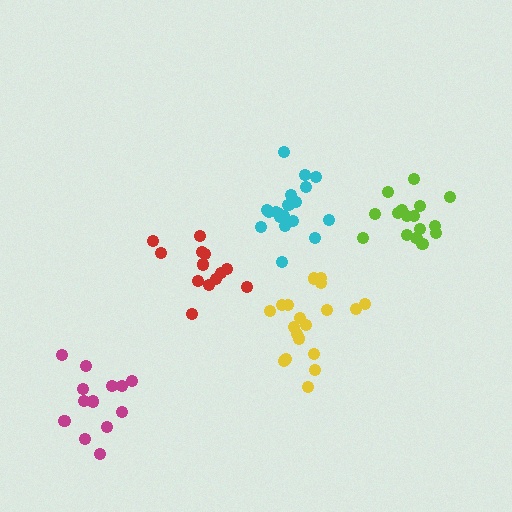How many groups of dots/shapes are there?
There are 5 groups.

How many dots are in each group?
Group 1: 19 dots, Group 2: 13 dots, Group 3: 19 dots, Group 4: 16 dots, Group 5: 13 dots (80 total).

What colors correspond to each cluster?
The clusters are colored: cyan, red, yellow, lime, magenta.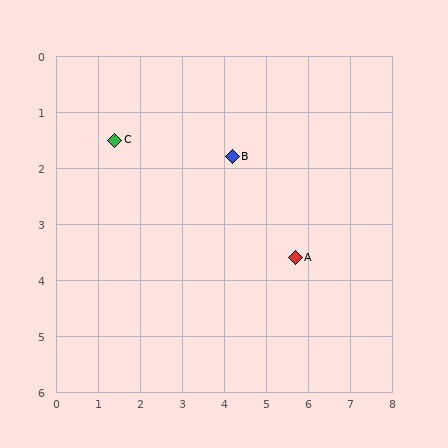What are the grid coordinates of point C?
Point C is at approximately (1.4, 1.5).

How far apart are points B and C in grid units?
Points B and C are about 2.8 grid units apart.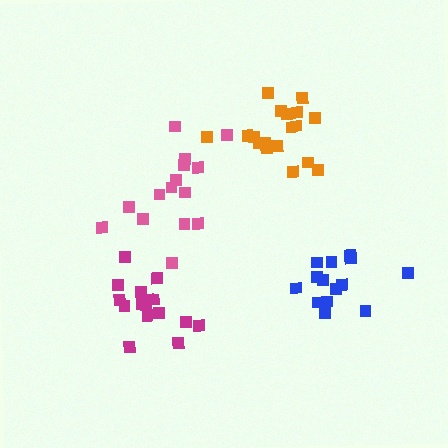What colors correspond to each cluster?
The clusters are colored: orange, pink, blue, magenta.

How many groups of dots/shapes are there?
There are 4 groups.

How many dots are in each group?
Group 1: 18 dots, Group 2: 15 dots, Group 3: 14 dots, Group 4: 17 dots (64 total).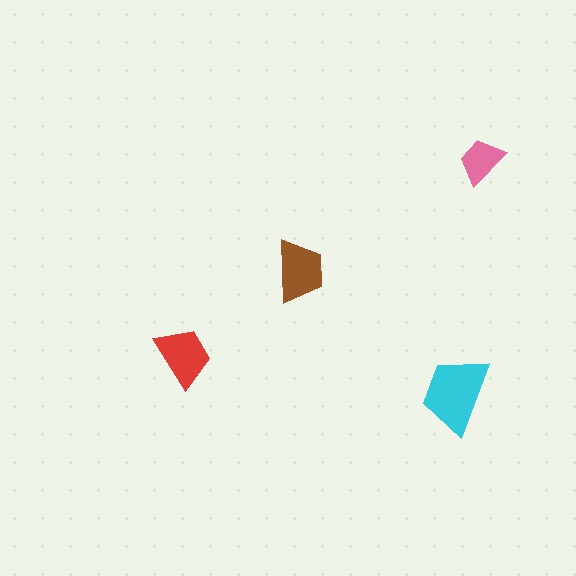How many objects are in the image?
There are 4 objects in the image.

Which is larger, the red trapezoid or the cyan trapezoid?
The cyan one.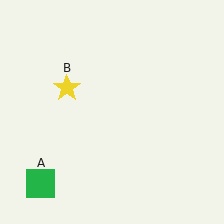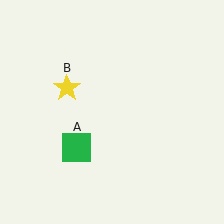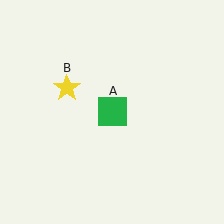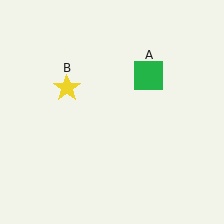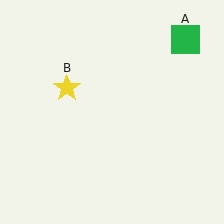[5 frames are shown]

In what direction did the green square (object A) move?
The green square (object A) moved up and to the right.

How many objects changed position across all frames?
1 object changed position: green square (object A).